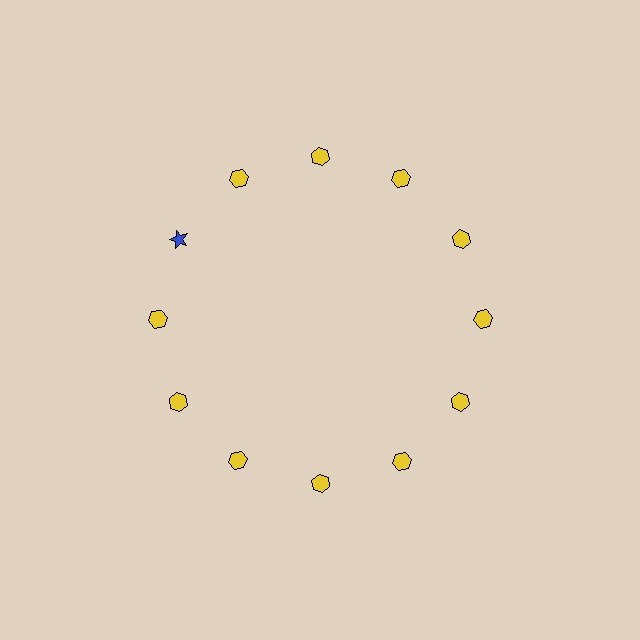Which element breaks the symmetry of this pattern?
The blue star at roughly the 10 o'clock position breaks the symmetry. All other shapes are yellow hexagons.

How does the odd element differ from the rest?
It differs in both color (blue instead of yellow) and shape (star instead of hexagon).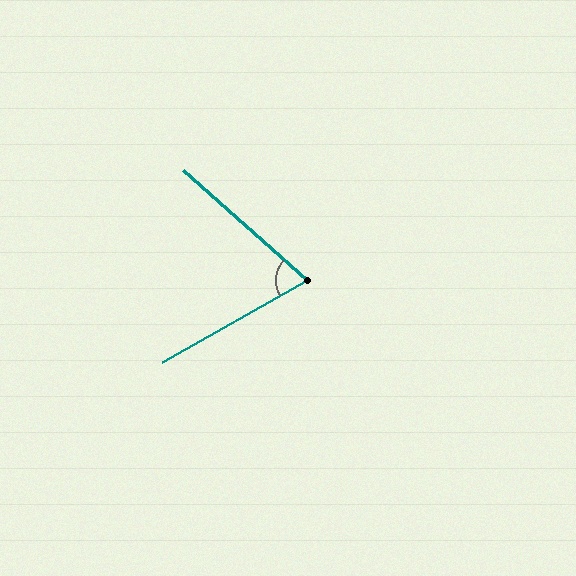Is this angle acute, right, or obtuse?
It is acute.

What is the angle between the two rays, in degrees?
Approximately 71 degrees.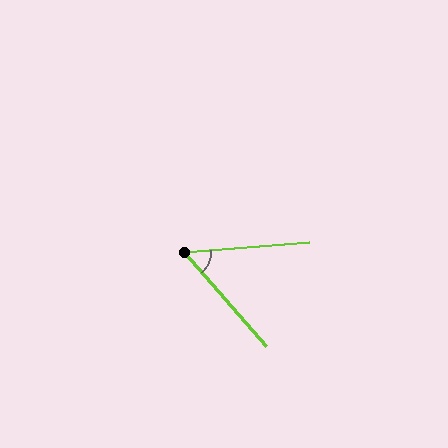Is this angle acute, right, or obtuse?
It is acute.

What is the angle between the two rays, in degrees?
Approximately 54 degrees.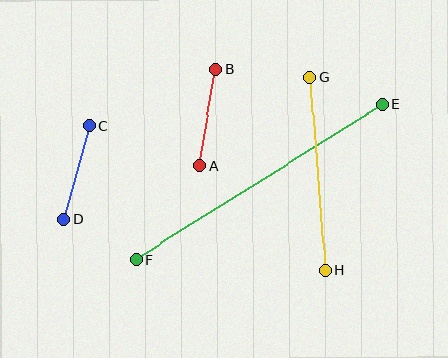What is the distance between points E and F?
The distance is approximately 291 pixels.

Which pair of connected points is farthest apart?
Points E and F are farthest apart.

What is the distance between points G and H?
The distance is approximately 194 pixels.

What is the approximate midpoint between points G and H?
The midpoint is at approximately (317, 174) pixels.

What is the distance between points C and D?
The distance is approximately 97 pixels.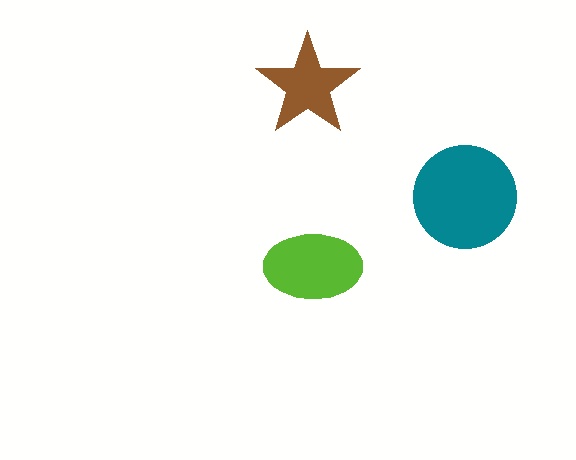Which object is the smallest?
The brown star.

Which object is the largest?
The teal circle.